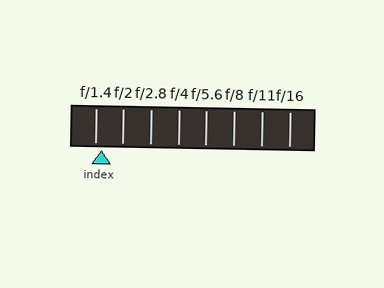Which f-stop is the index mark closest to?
The index mark is closest to f/1.4.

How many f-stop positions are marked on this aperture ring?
There are 8 f-stop positions marked.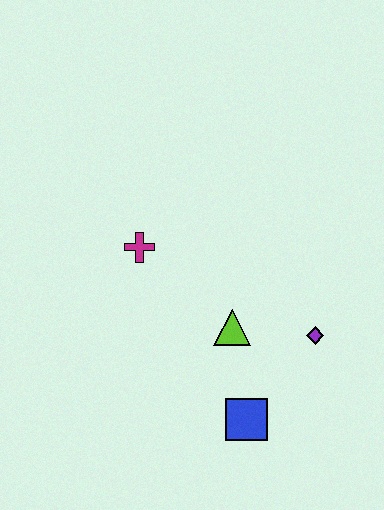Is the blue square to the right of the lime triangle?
Yes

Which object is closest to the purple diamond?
The lime triangle is closest to the purple diamond.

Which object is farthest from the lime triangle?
The magenta cross is farthest from the lime triangle.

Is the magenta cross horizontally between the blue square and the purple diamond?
No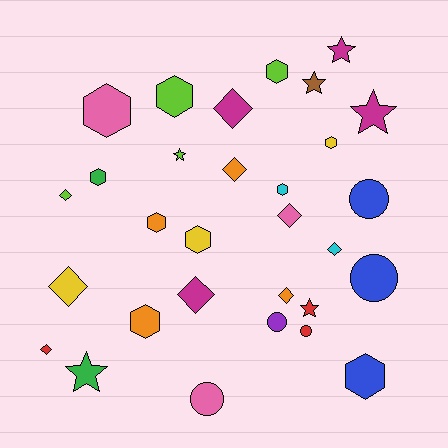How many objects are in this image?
There are 30 objects.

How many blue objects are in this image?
There are 3 blue objects.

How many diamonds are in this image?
There are 9 diamonds.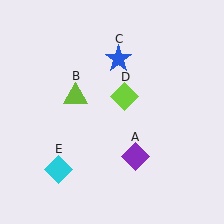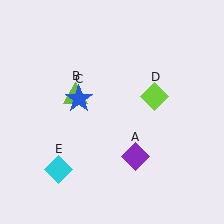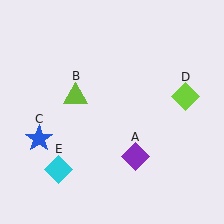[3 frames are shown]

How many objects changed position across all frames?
2 objects changed position: blue star (object C), lime diamond (object D).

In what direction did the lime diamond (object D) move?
The lime diamond (object D) moved right.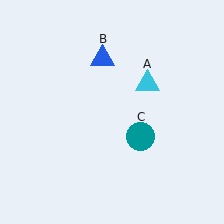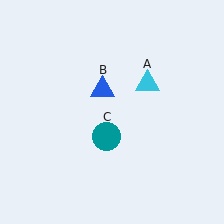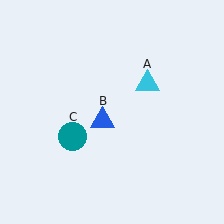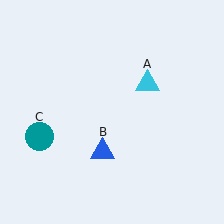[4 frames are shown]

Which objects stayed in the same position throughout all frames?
Cyan triangle (object A) remained stationary.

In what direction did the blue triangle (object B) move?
The blue triangle (object B) moved down.